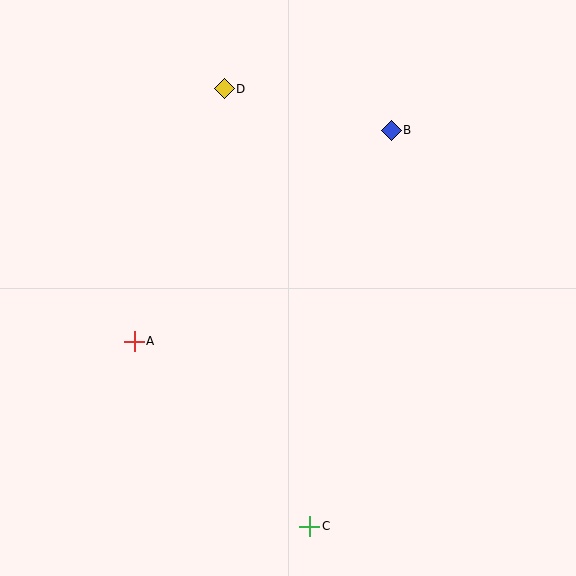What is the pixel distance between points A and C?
The distance between A and C is 255 pixels.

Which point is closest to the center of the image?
Point A at (134, 341) is closest to the center.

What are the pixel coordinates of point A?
Point A is at (134, 341).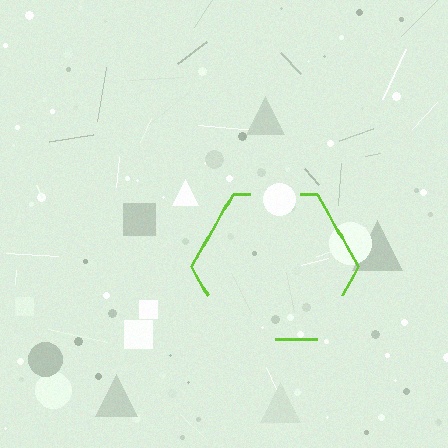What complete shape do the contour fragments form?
The contour fragments form a hexagon.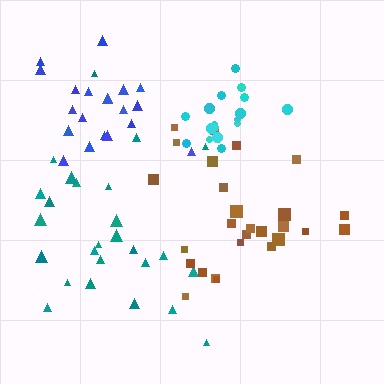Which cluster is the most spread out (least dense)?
Teal.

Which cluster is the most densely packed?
Cyan.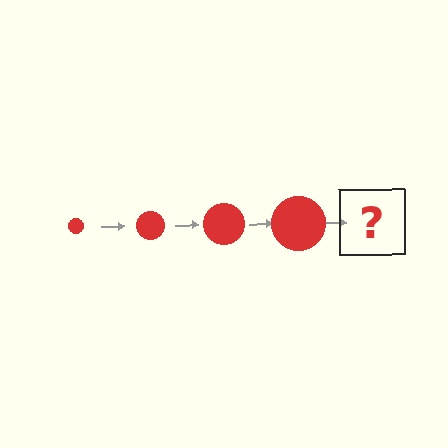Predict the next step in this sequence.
The next step is a red circle, larger than the previous one.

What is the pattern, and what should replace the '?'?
The pattern is that the circle gets progressively larger each step. The '?' should be a red circle, larger than the previous one.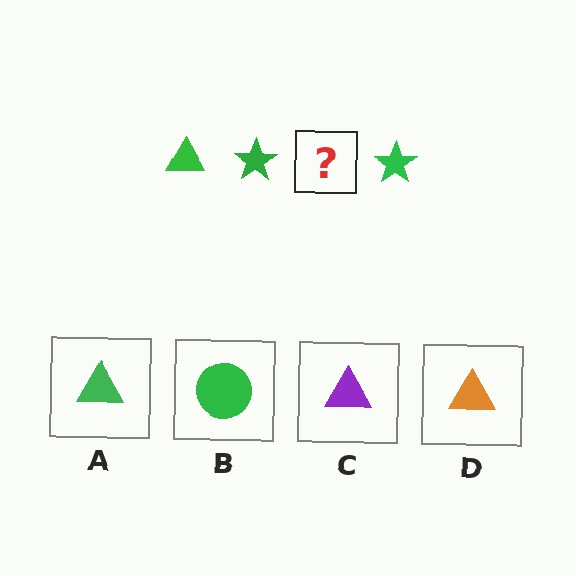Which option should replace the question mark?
Option A.